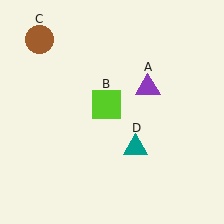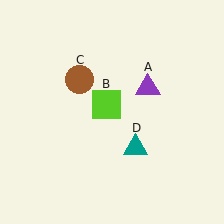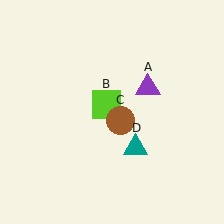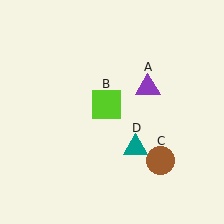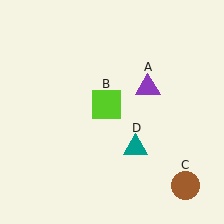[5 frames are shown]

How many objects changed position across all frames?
1 object changed position: brown circle (object C).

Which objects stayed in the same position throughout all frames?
Purple triangle (object A) and lime square (object B) and teal triangle (object D) remained stationary.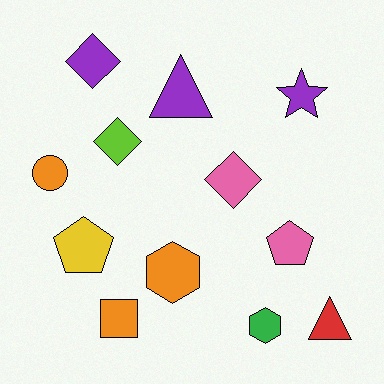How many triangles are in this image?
There are 2 triangles.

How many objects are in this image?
There are 12 objects.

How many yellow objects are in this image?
There is 1 yellow object.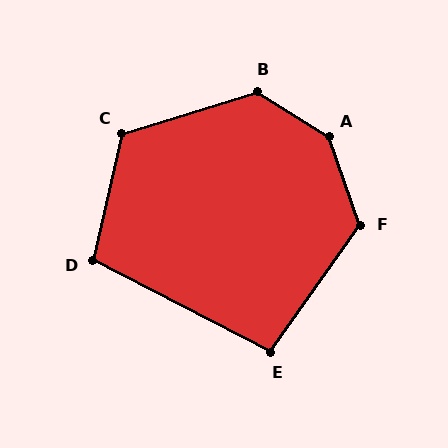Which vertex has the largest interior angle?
A, at approximately 142 degrees.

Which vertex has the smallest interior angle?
E, at approximately 98 degrees.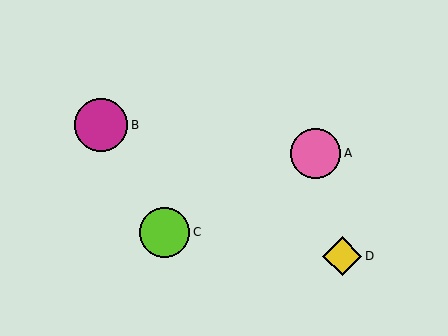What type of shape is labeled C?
Shape C is a lime circle.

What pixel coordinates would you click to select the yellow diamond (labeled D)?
Click at (342, 256) to select the yellow diamond D.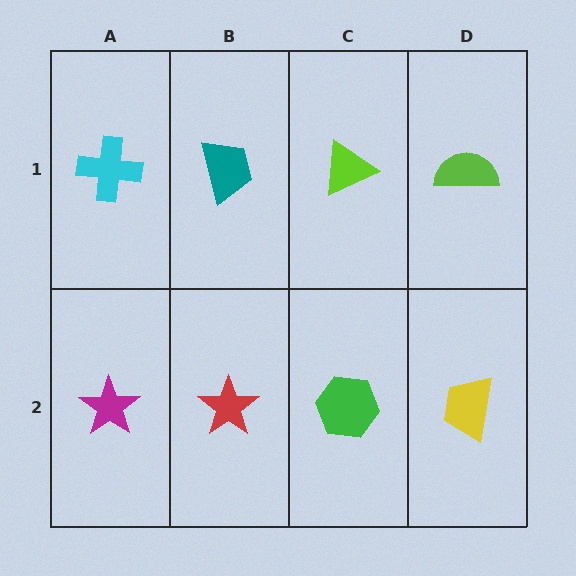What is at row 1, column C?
A lime triangle.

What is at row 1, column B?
A teal trapezoid.